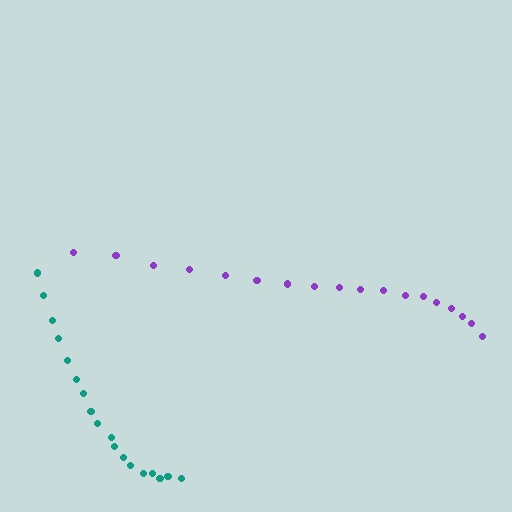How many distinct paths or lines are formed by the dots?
There are 2 distinct paths.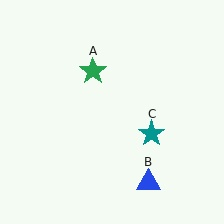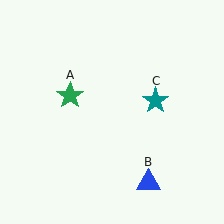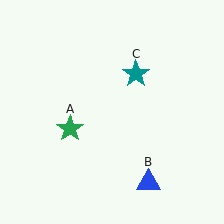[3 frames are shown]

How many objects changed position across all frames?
2 objects changed position: green star (object A), teal star (object C).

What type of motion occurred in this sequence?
The green star (object A), teal star (object C) rotated counterclockwise around the center of the scene.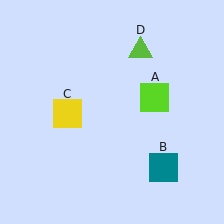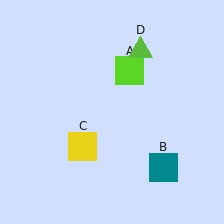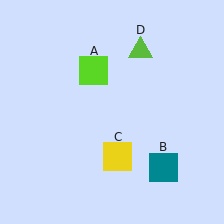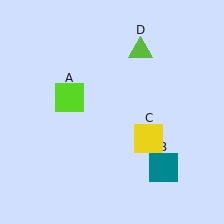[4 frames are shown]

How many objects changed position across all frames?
2 objects changed position: lime square (object A), yellow square (object C).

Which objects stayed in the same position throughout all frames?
Teal square (object B) and lime triangle (object D) remained stationary.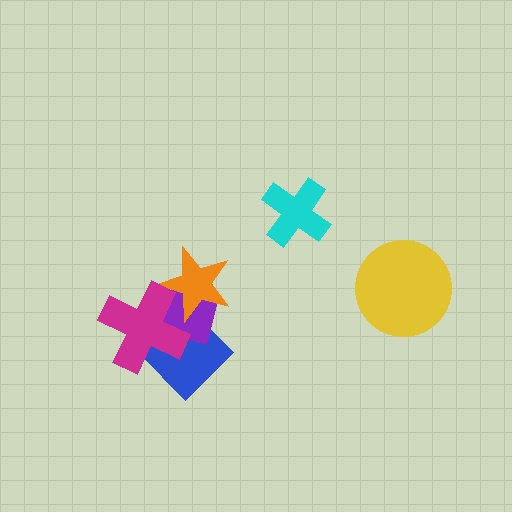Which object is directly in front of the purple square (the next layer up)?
The orange star is directly in front of the purple square.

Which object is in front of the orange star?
The magenta cross is in front of the orange star.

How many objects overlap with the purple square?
3 objects overlap with the purple square.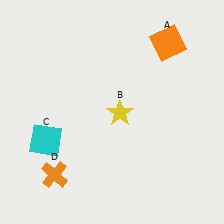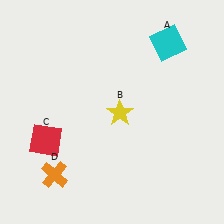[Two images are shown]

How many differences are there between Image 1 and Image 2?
There are 2 differences between the two images.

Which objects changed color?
A changed from orange to cyan. C changed from cyan to red.